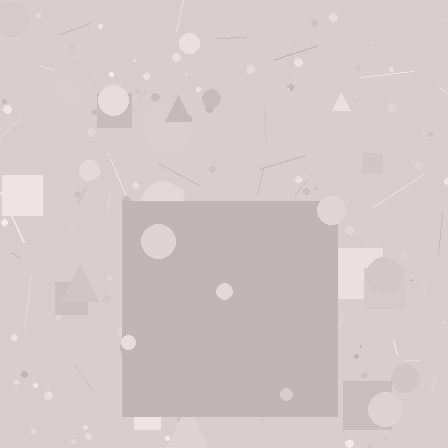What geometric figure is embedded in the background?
A square is embedded in the background.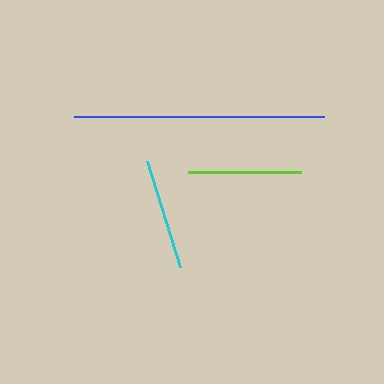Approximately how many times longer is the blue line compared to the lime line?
The blue line is approximately 2.2 times the length of the lime line.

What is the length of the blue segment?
The blue segment is approximately 249 pixels long.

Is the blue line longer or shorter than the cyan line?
The blue line is longer than the cyan line.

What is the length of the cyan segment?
The cyan segment is approximately 112 pixels long.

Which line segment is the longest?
The blue line is the longest at approximately 249 pixels.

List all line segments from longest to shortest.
From longest to shortest: blue, lime, cyan.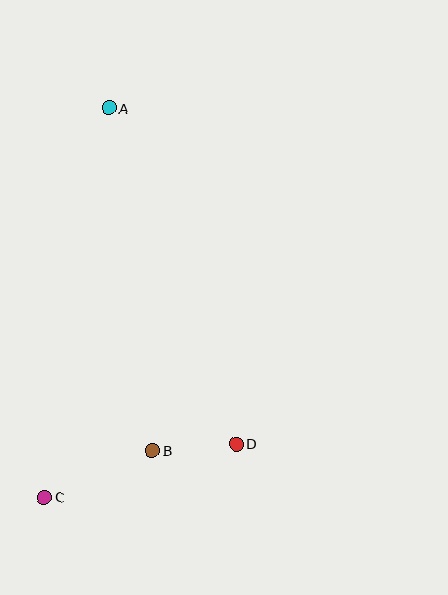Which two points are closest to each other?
Points B and D are closest to each other.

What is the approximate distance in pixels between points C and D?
The distance between C and D is approximately 199 pixels.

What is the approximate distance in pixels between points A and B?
The distance between A and B is approximately 345 pixels.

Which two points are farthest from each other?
Points A and C are farthest from each other.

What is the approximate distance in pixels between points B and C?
The distance between B and C is approximately 118 pixels.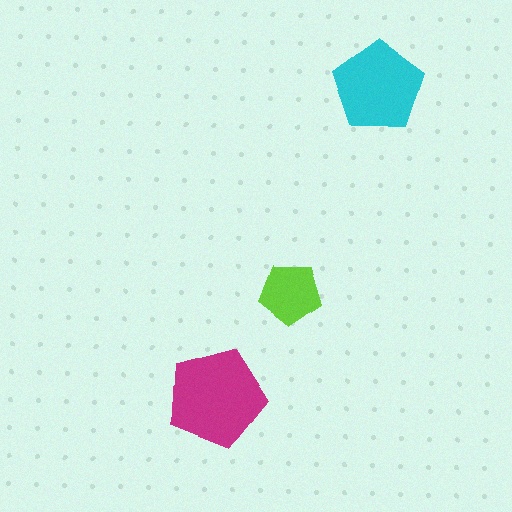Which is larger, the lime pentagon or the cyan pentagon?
The cyan one.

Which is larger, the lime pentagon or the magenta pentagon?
The magenta one.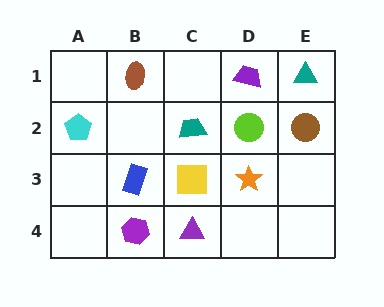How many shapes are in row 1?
3 shapes.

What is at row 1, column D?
A purple trapezoid.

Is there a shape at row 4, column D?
No, that cell is empty.